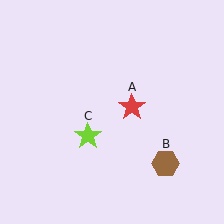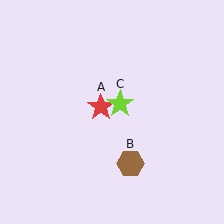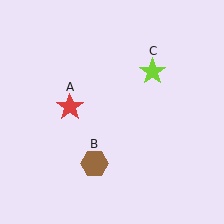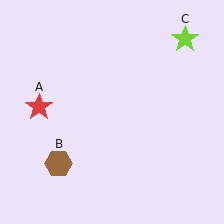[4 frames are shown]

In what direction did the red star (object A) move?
The red star (object A) moved left.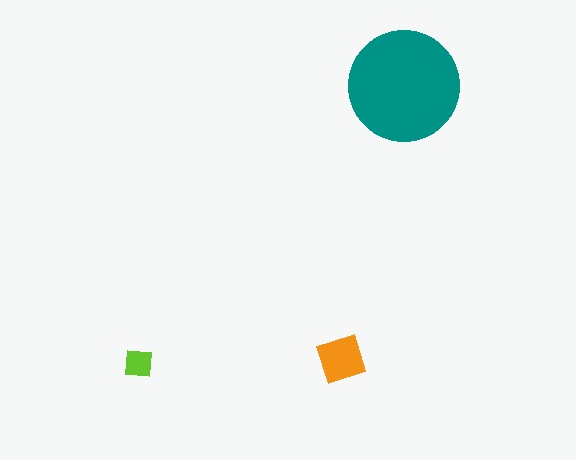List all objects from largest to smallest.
The teal circle, the orange square, the lime square.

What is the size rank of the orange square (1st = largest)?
2nd.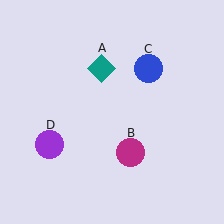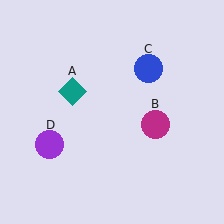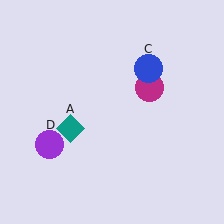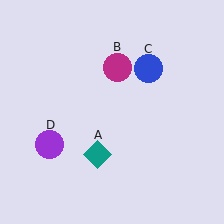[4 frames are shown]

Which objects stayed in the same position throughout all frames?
Blue circle (object C) and purple circle (object D) remained stationary.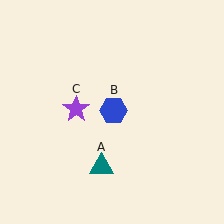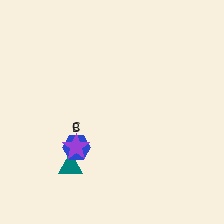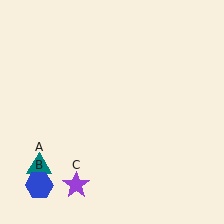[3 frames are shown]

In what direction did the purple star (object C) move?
The purple star (object C) moved down.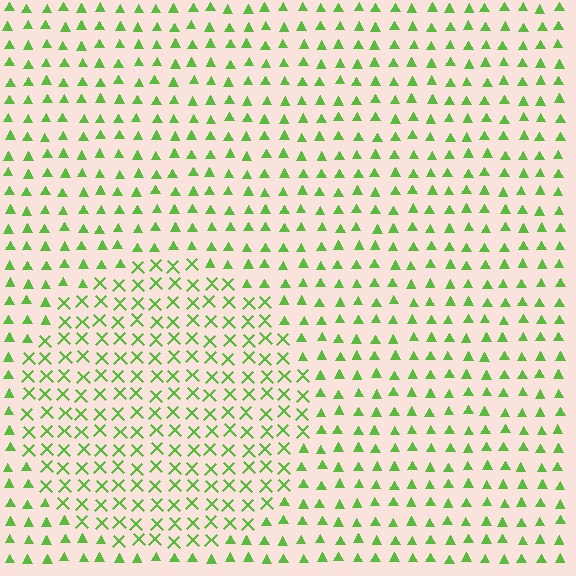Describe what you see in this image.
The image is filled with small lime elements arranged in a uniform grid. A circle-shaped region contains X marks, while the surrounding area contains triangles. The boundary is defined purely by the change in element shape.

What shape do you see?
I see a circle.